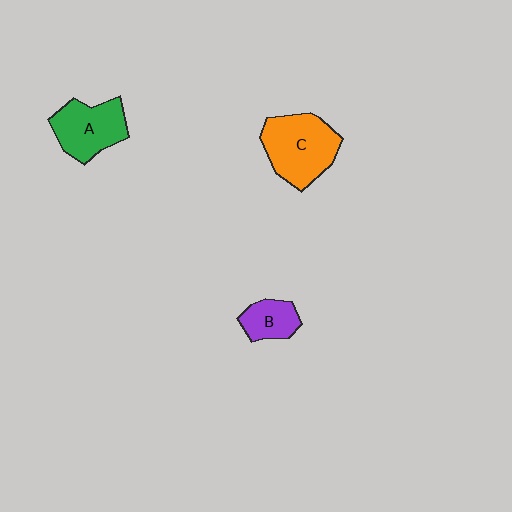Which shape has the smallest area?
Shape B (purple).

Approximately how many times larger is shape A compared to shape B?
Approximately 1.7 times.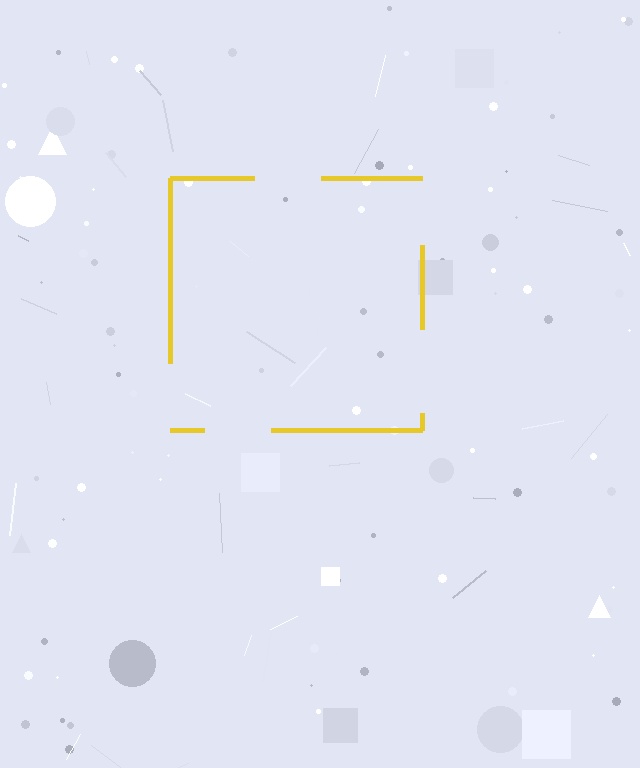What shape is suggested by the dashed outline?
The dashed outline suggests a square.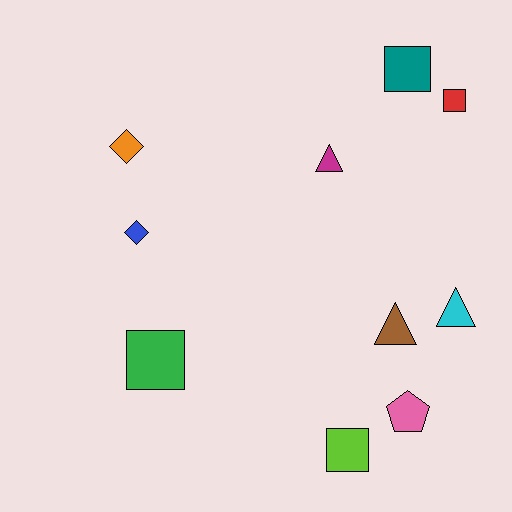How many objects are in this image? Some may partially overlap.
There are 10 objects.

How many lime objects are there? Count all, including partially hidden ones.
There is 1 lime object.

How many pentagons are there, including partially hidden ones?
There is 1 pentagon.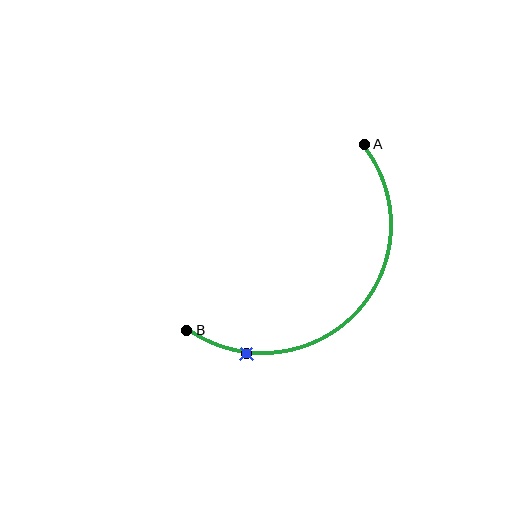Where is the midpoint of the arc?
The arc midpoint is the point on the curve farthest from the straight line joining A and B. It sits below and to the right of that line.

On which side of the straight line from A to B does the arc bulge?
The arc bulges below and to the right of the straight line connecting A and B.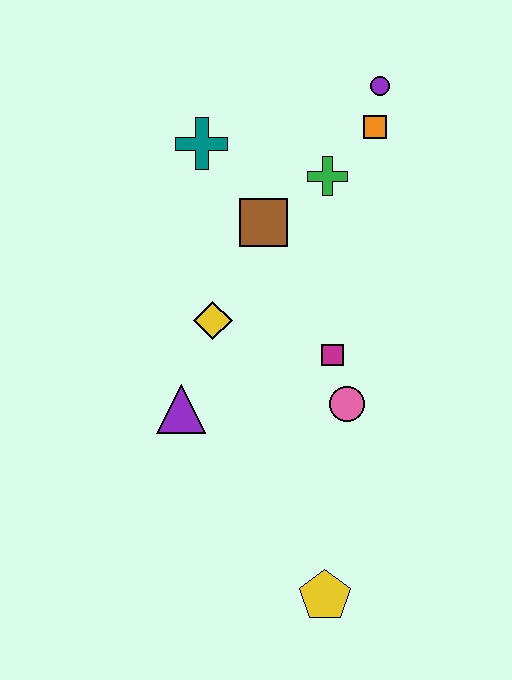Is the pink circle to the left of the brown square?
No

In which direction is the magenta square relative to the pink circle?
The magenta square is above the pink circle.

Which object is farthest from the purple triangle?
The purple circle is farthest from the purple triangle.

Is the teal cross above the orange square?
No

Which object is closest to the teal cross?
The brown square is closest to the teal cross.